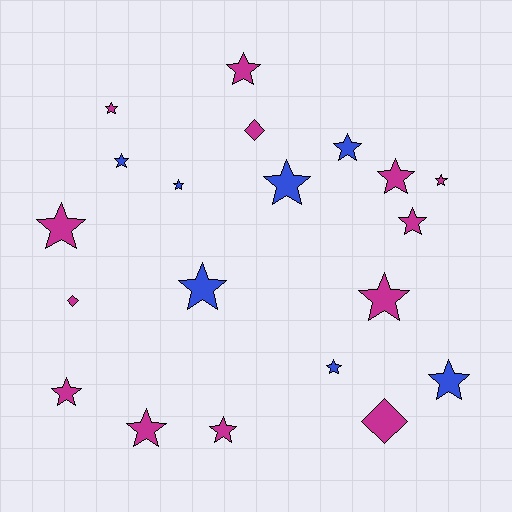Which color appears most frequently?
Magenta, with 13 objects.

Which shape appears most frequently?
Star, with 17 objects.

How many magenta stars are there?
There are 10 magenta stars.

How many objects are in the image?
There are 20 objects.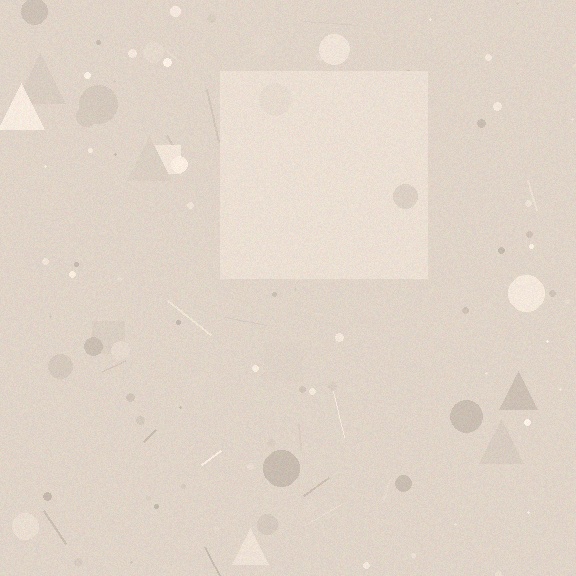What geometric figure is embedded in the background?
A square is embedded in the background.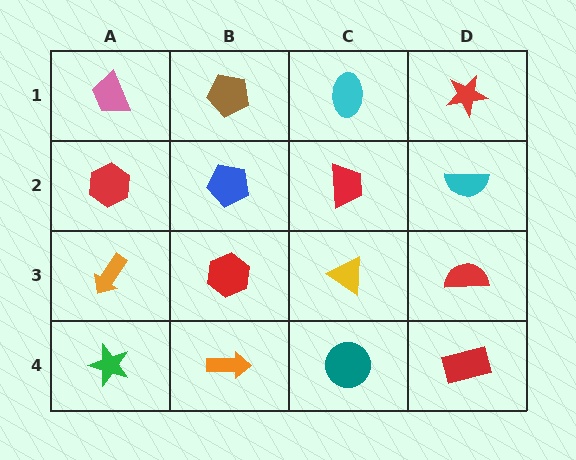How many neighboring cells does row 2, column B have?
4.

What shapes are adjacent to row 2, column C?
A cyan ellipse (row 1, column C), a yellow triangle (row 3, column C), a blue pentagon (row 2, column B), a cyan semicircle (row 2, column D).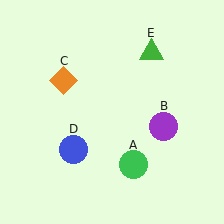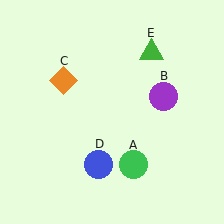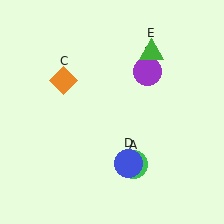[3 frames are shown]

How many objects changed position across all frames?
2 objects changed position: purple circle (object B), blue circle (object D).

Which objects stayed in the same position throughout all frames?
Green circle (object A) and orange diamond (object C) and green triangle (object E) remained stationary.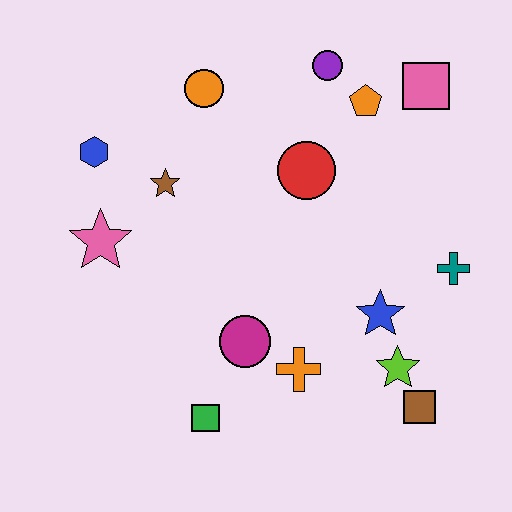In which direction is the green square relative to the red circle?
The green square is below the red circle.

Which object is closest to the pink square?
The orange pentagon is closest to the pink square.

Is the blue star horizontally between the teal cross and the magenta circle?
Yes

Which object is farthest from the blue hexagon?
The brown square is farthest from the blue hexagon.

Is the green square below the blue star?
Yes